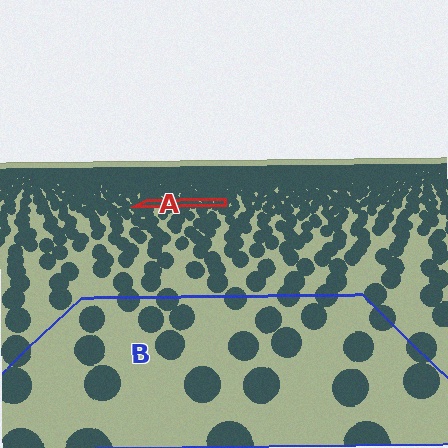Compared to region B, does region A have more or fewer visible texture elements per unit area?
Region A has more texture elements per unit area — they are packed more densely because it is farther away.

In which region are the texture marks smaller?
The texture marks are smaller in region A, because it is farther away.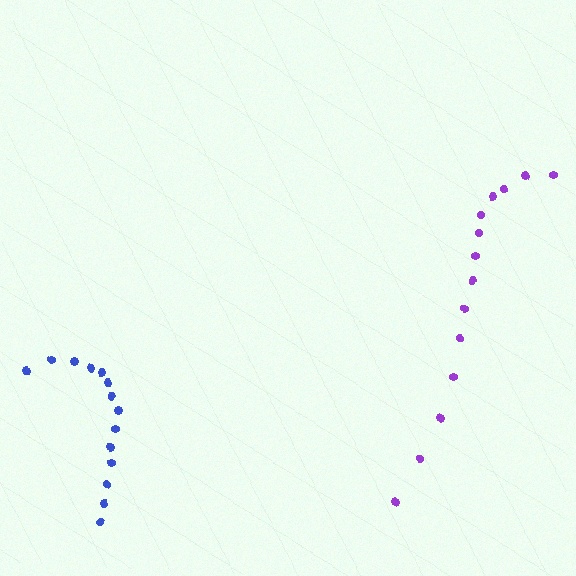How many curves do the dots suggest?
There are 2 distinct paths.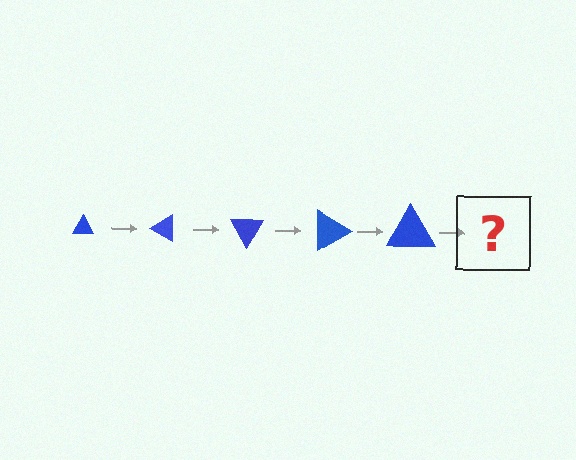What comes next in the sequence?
The next element should be a triangle, larger than the previous one and rotated 150 degrees from the start.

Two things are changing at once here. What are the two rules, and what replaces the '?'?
The two rules are that the triangle grows larger each step and it rotates 30 degrees each step. The '?' should be a triangle, larger than the previous one and rotated 150 degrees from the start.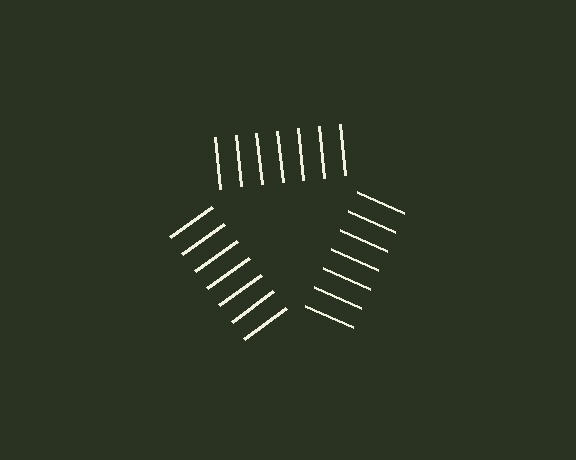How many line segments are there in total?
21 — 7 along each of the 3 edges.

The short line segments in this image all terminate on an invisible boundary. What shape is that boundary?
An illusory triangle — the line segments terminate on its edges but no continuous stroke is drawn.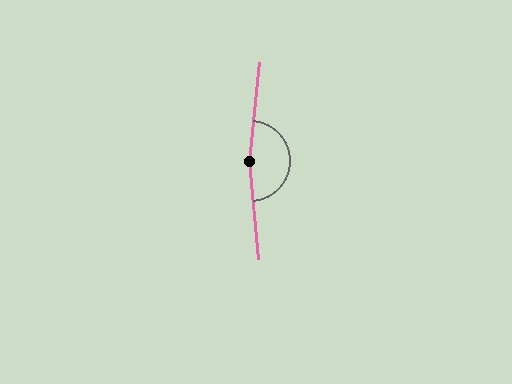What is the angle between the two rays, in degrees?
Approximately 170 degrees.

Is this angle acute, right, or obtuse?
It is obtuse.